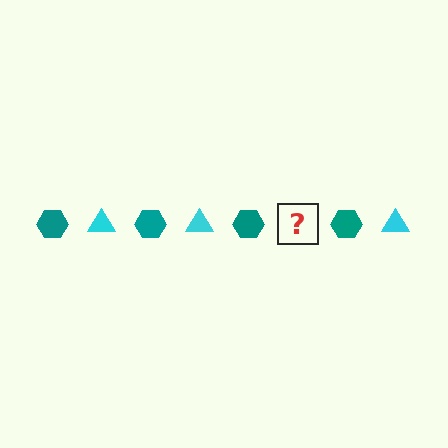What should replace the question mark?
The question mark should be replaced with a cyan triangle.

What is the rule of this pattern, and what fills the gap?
The rule is that the pattern alternates between teal hexagon and cyan triangle. The gap should be filled with a cyan triangle.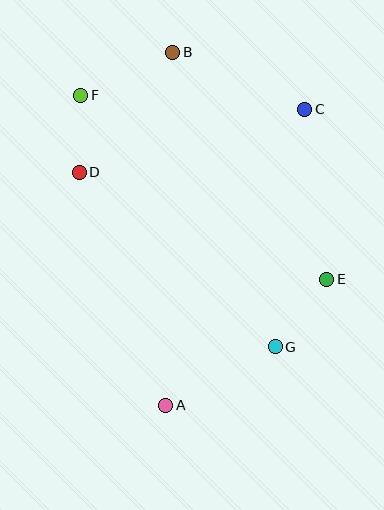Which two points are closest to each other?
Points D and F are closest to each other.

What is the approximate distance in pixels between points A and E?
The distance between A and E is approximately 204 pixels.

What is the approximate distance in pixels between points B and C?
The distance between B and C is approximately 144 pixels.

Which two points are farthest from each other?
Points A and B are farthest from each other.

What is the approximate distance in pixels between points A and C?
The distance between A and C is approximately 327 pixels.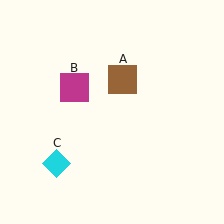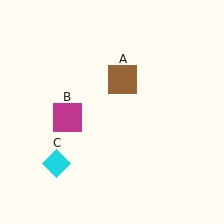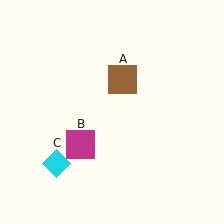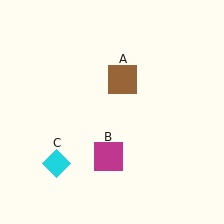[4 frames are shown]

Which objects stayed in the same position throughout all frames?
Brown square (object A) and cyan diamond (object C) remained stationary.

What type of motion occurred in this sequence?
The magenta square (object B) rotated counterclockwise around the center of the scene.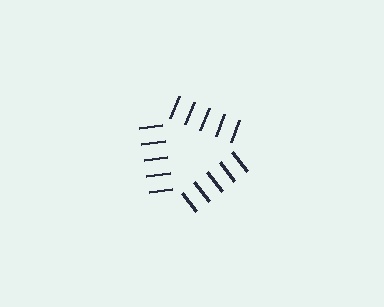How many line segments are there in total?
15 — 5 along each of the 3 edges.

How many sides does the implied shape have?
3 sides — the line-ends trace a triangle.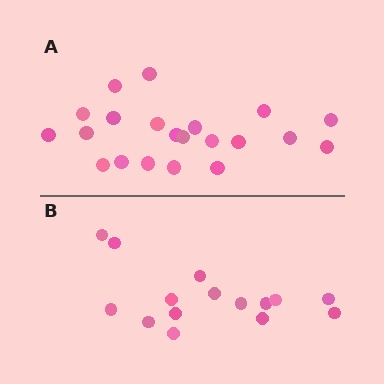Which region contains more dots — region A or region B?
Region A (the top region) has more dots.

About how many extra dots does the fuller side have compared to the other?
Region A has about 6 more dots than region B.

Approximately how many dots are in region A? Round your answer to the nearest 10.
About 20 dots. (The exact count is 21, which rounds to 20.)